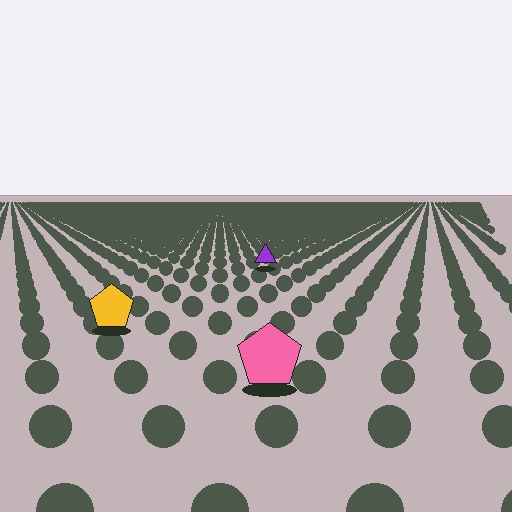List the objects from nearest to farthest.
From nearest to farthest: the pink pentagon, the yellow pentagon, the purple triangle.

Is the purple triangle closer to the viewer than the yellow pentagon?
No. The yellow pentagon is closer — you can tell from the texture gradient: the ground texture is coarser near it.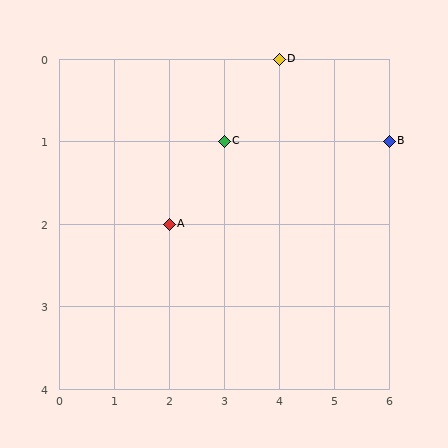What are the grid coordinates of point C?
Point C is at grid coordinates (3, 1).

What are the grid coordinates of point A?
Point A is at grid coordinates (2, 2).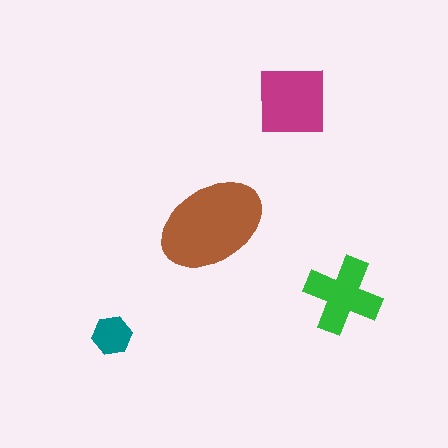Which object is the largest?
The brown ellipse.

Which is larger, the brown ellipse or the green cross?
The brown ellipse.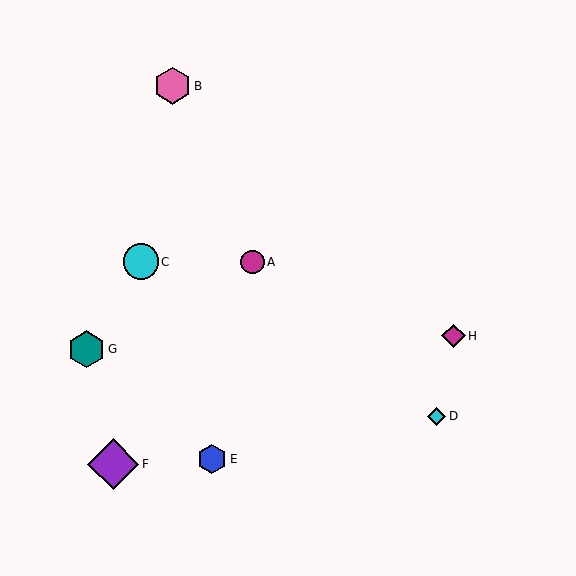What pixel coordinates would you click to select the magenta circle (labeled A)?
Click at (253, 262) to select the magenta circle A.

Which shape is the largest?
The purple diamond (labeled F) is the largest.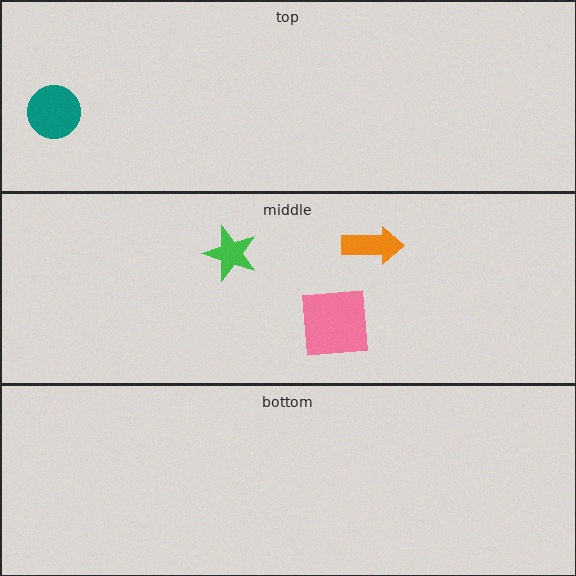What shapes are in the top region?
The teal circle.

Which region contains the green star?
The middle region.